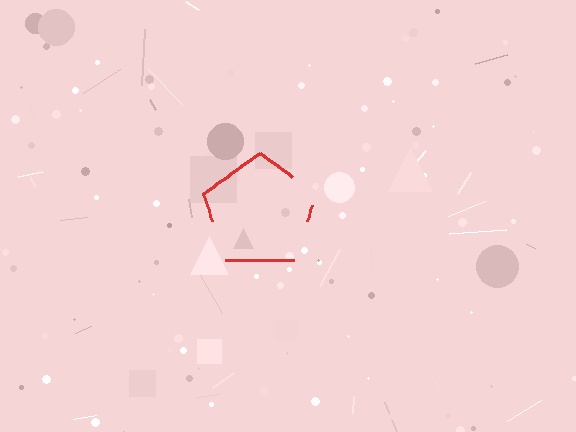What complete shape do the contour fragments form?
The contour fragments form a pentagon.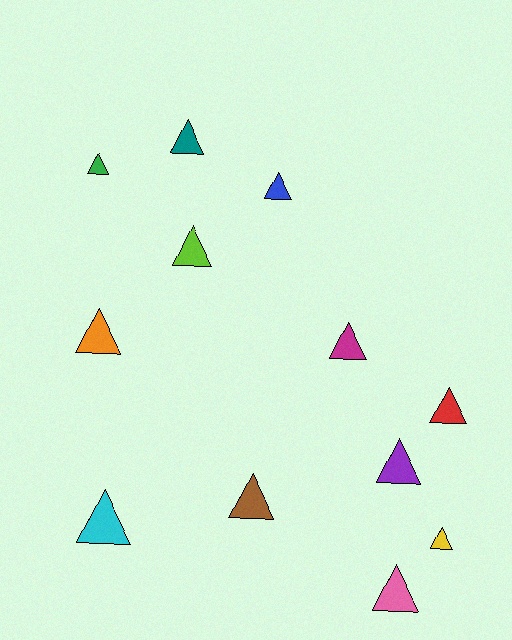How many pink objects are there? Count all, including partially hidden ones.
There is 1 pink object.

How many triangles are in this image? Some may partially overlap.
There are 12 triangles.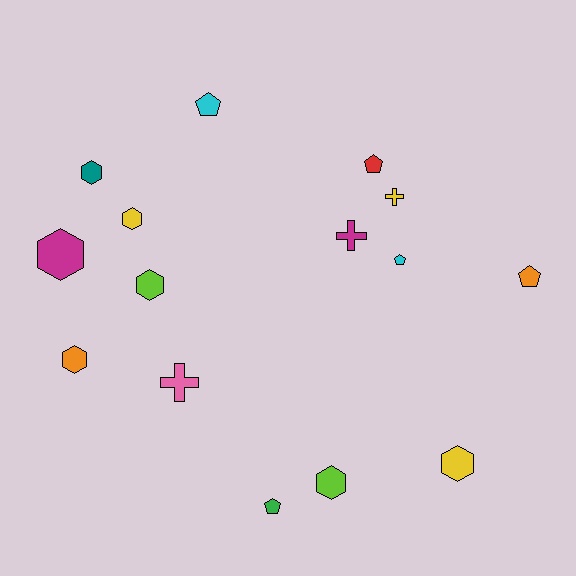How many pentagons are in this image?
There are 5 pentagons.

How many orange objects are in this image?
There are 2 orange objects.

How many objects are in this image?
There are 15 objects.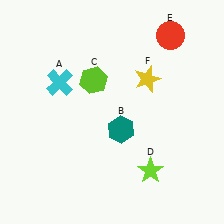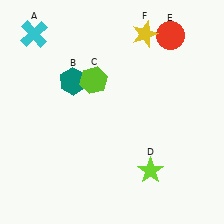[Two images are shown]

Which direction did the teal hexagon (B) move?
The teal hexagon (B) moved up.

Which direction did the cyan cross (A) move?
The cyan cross (A) moved up.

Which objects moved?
The objects that moved are: the cyan cross (A), the teal hexagon (B), the yellow star (F).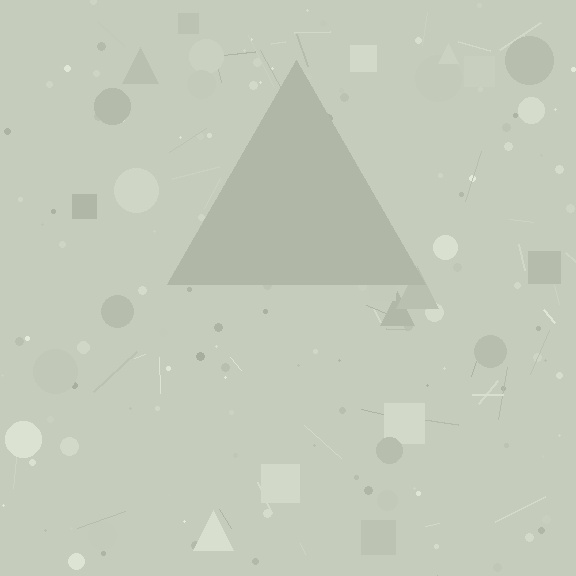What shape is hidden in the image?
A triangle is hidden in the image.